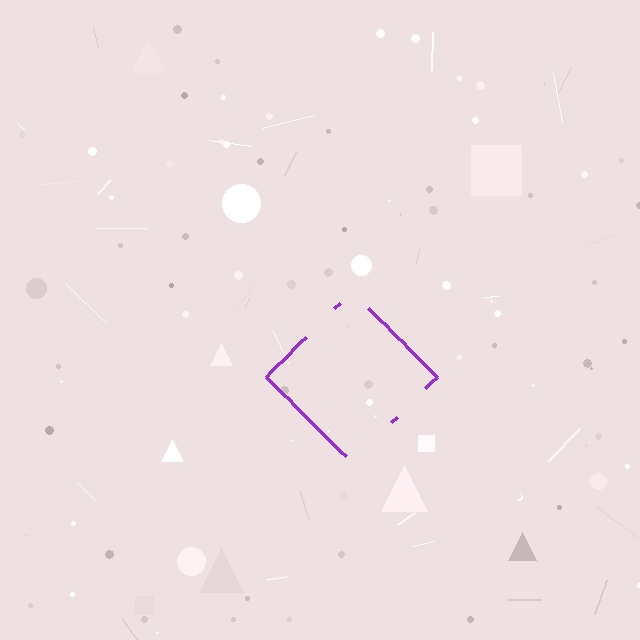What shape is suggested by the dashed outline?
The dashed outline suggests a diamond.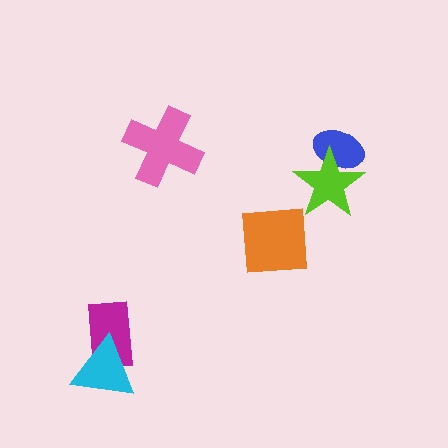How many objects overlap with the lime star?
1 object overlaps with the lime star.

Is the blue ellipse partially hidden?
Yes, it is partially covered by another shape.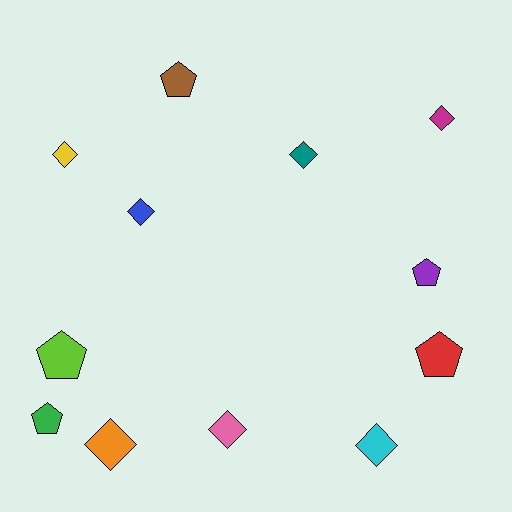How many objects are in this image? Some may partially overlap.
There are 12 objects.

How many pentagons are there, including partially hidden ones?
There are 5 pentagons.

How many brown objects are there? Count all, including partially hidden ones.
There is 1 brown object.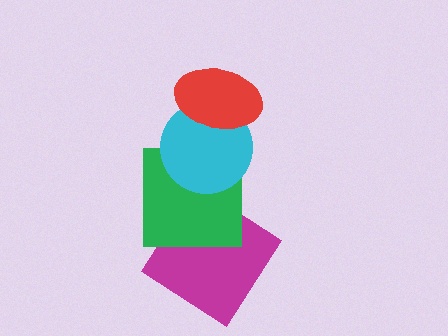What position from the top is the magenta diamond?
The magenta diamond is 4th from the top.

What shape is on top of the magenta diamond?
The green square is on top of the magenta diamond.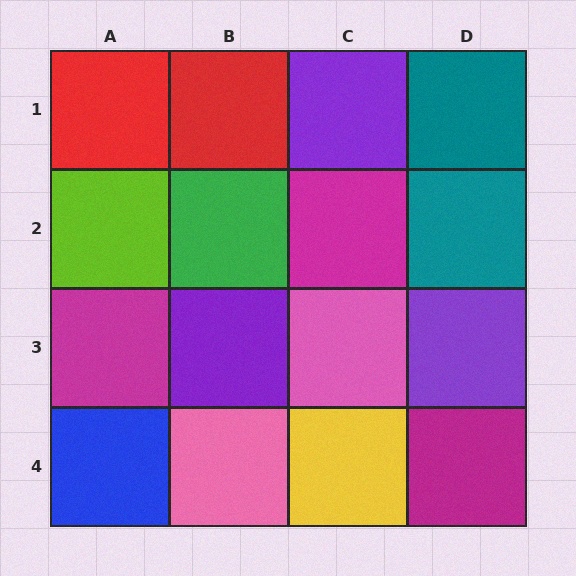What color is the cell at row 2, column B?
Green.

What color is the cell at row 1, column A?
Red.